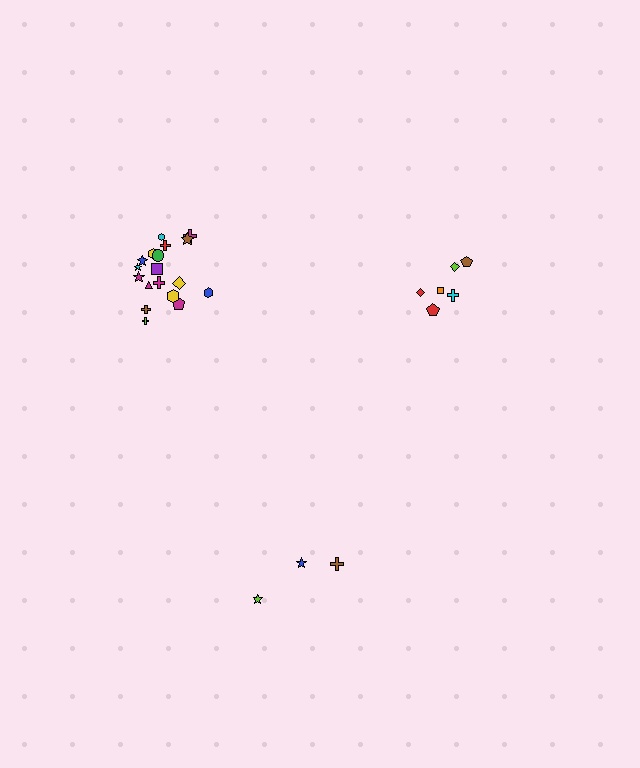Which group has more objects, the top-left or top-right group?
The top-left group.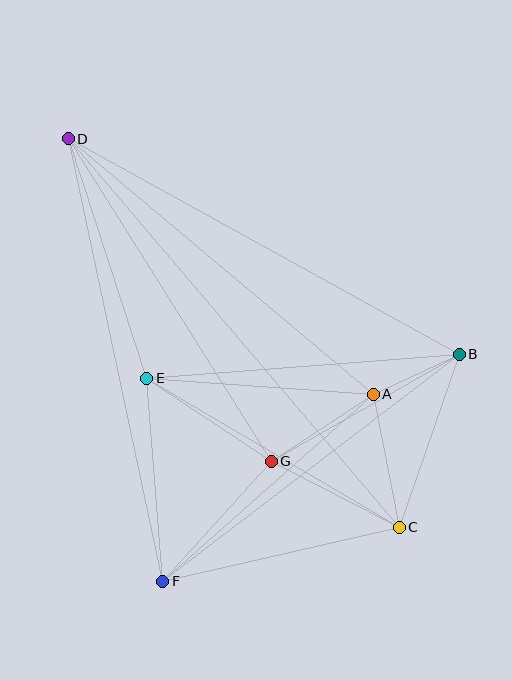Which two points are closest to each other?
Points A and B are closest to each other.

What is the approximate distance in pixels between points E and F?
The distance between E and F is approximately 203 pixels.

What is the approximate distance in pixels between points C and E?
The distance between C and E is approximately 293 pixels.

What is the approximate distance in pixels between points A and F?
The distance between A and F is approximately 281 pixels.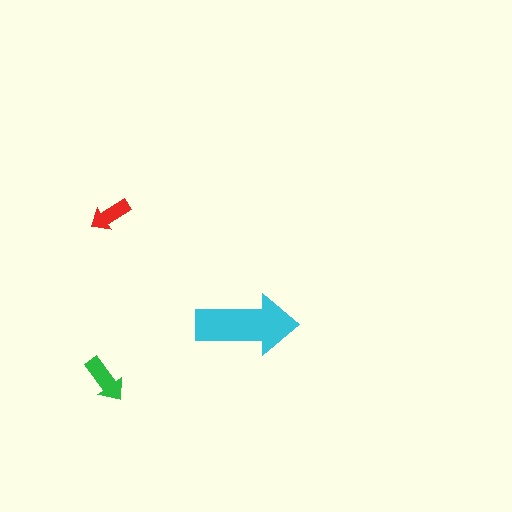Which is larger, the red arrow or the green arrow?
The green one.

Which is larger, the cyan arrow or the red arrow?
The cyan one.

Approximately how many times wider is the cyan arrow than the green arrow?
About 2 times wider.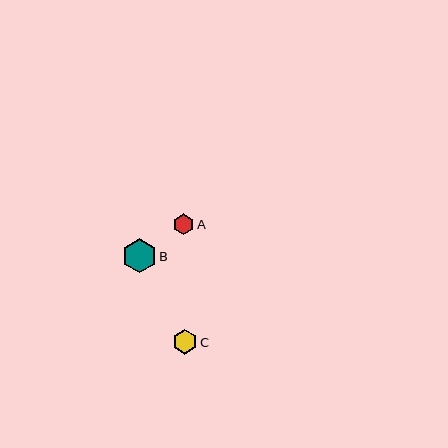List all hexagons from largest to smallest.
From largest to smallest: B, C, A.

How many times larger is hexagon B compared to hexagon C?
Hexagon B is approximately 1.4 times the size of hexagon C.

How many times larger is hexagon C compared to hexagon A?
Hexagon C is approximately 1.2 times the size of hexagon A.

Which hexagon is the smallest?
Hexagon A is the smallest with a size of approximately 21 pixels.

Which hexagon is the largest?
Hexagon B is the largest with a size of approximately 34 pixels.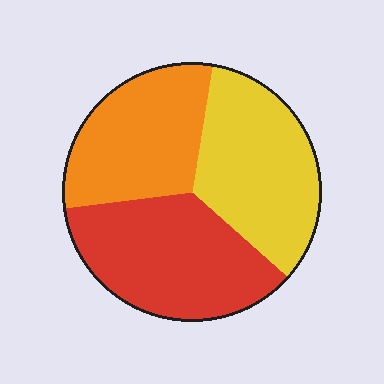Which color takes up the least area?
Orange, at roughly 30%.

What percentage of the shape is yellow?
Yellow takes up about one third (1/3) of the shape.